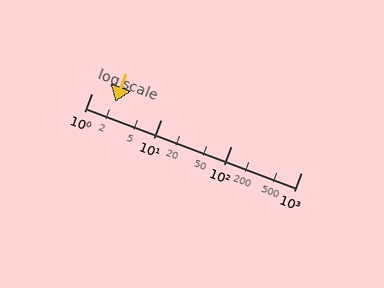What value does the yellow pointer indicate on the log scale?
The pointer indicates approximately 2.2.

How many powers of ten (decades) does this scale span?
The scale spans 3 decades, from 1 to 1000.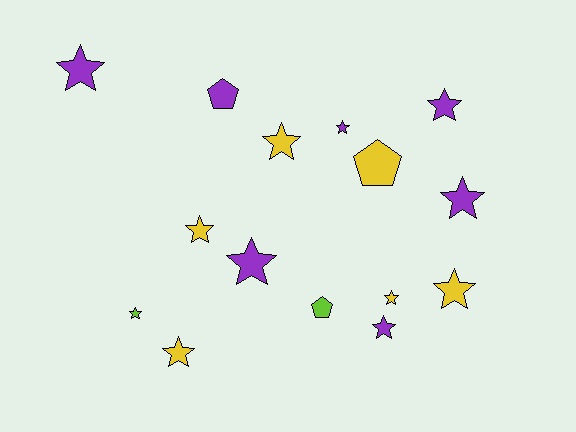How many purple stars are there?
There are 6 purple stars.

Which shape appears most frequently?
Star, with 12 objects.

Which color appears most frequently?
Purple, with 7 objects.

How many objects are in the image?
There are 15 objects.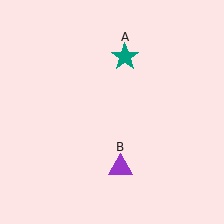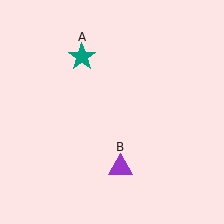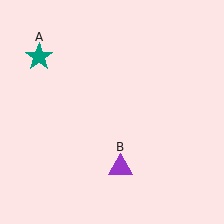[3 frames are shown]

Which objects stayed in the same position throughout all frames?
Purple triangle (object B) remained stationary.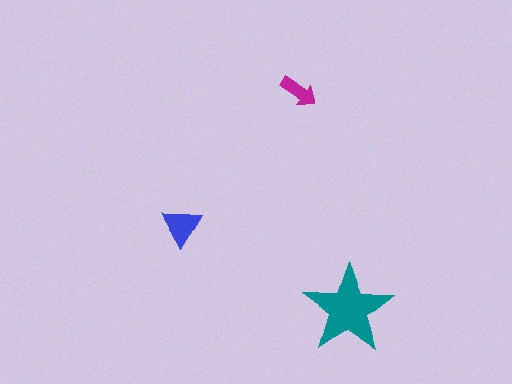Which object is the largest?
The teal star.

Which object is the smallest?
The magenta arrow.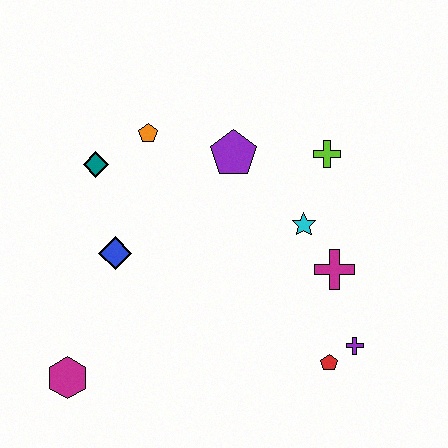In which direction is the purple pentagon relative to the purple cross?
The purple pentagon is above the purple cross.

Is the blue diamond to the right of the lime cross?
No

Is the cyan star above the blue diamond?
Yes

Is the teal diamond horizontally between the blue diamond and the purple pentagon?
No